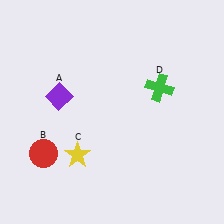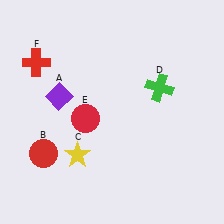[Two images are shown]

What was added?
A red circle (E), a red cross (F) were added in Image 2.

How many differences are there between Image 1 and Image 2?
There are 2 differences between the two images.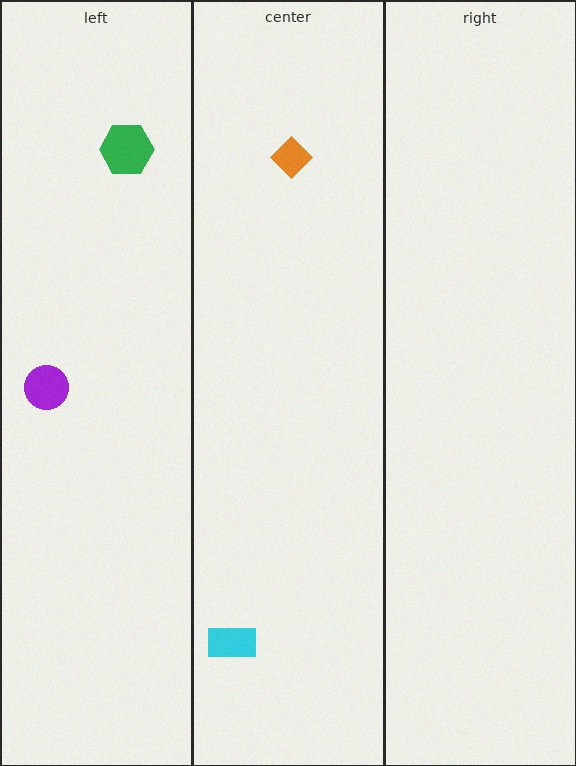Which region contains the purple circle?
The left region.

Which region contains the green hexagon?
The left region.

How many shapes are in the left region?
2.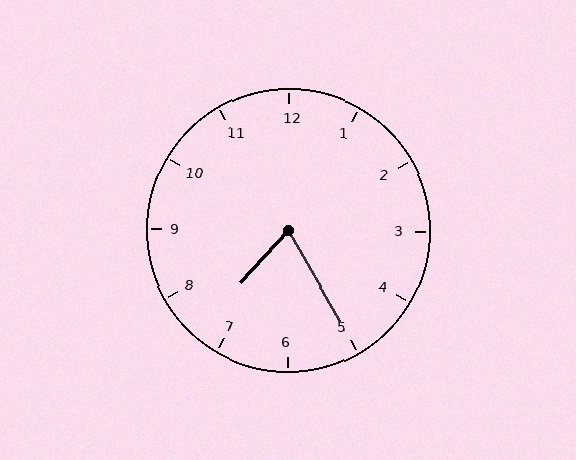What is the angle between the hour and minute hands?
Approximately 72 degrees.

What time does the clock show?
7:25.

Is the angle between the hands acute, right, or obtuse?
It is acute.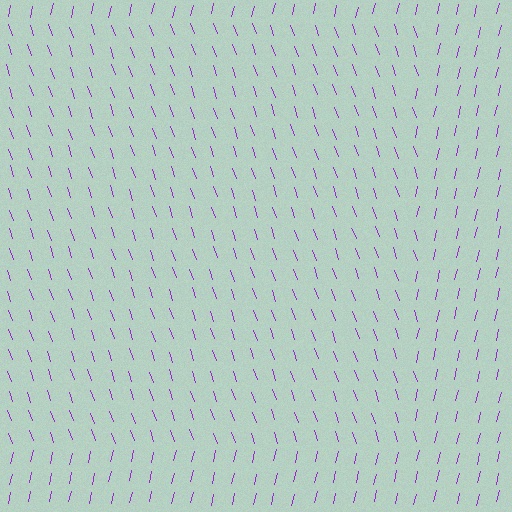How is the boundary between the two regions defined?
The boundary is defined purely by a change in line orientation (approximately 32 degrees difference). All lines are the same color and thickness.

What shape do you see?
I see a rectangle.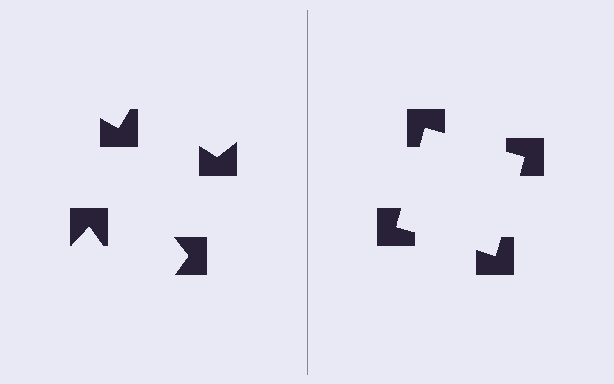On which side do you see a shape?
An illusory square appears on the right side. On the left side the wedge cuts are rotated, so no coherent shape forms.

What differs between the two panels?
The notched squares are positioned identically on both sides; only the wedge orientations differ. On the right they align to a square; on the left they are misaligned.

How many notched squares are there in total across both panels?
8 — 4 on each side.